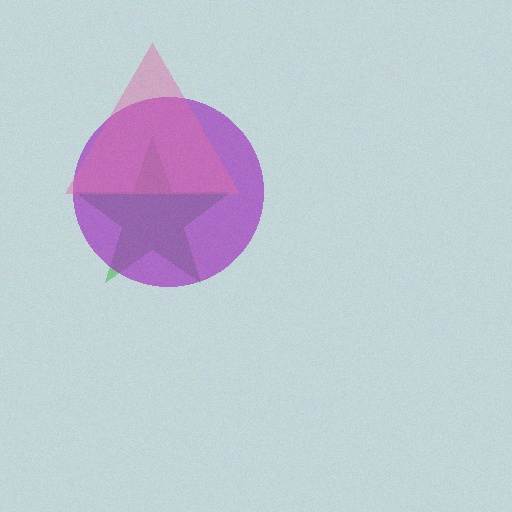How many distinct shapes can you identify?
There are 3 distinct shapes: a green star, a purple circle, a pink triangle.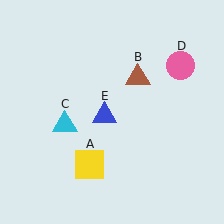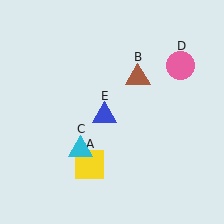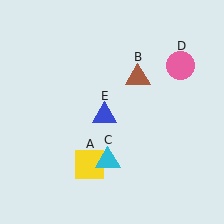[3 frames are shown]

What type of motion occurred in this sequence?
The cyan triangle (object C) rotated counterclockwise around the center of the scene.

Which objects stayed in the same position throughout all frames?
Yellow square (object A) and brown triangle (object B) and pink circle (object D) and blue triangle (object E) remained stationary.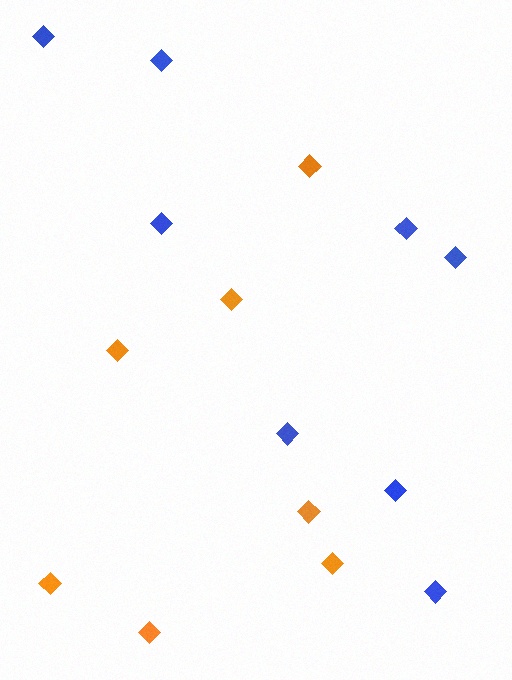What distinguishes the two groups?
There are 2 groups: one group of blue diamonds (8) and one group of orange diamonds (7).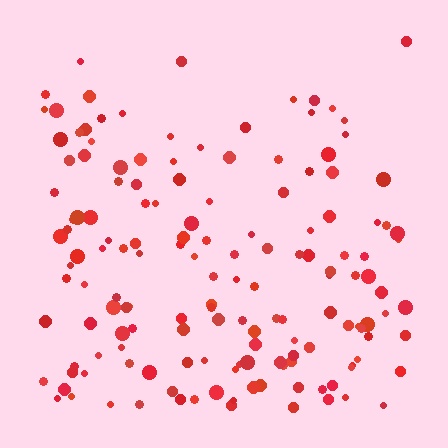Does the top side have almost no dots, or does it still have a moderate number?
Still a moderate number, just noticeably fewer than the bottom.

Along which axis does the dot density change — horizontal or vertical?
Vertical.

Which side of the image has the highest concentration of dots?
The bottom.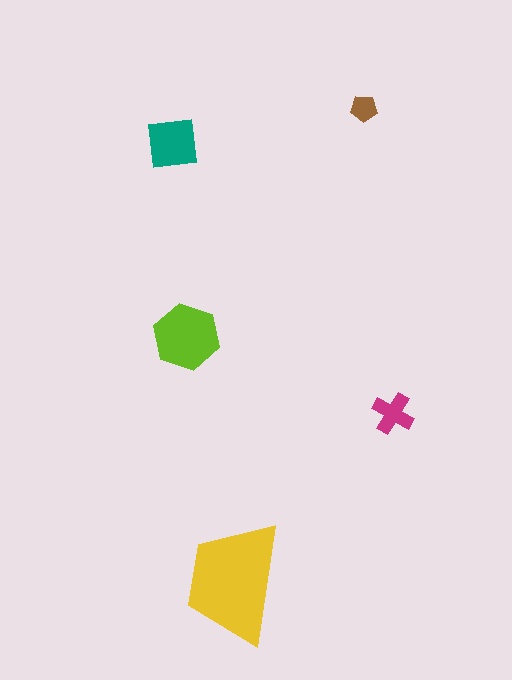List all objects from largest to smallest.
The yellow trapezoid, the lime hexagon, the teal square, the magenta cross, the brown pentagon.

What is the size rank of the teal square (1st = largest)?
3rd.